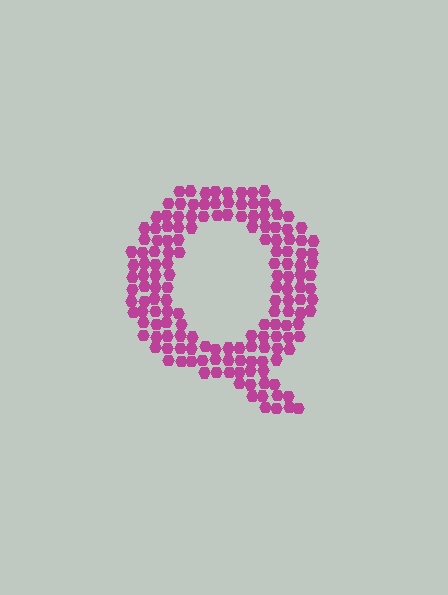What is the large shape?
The large shape is the letter Q.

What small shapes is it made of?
It is made of small hexagons.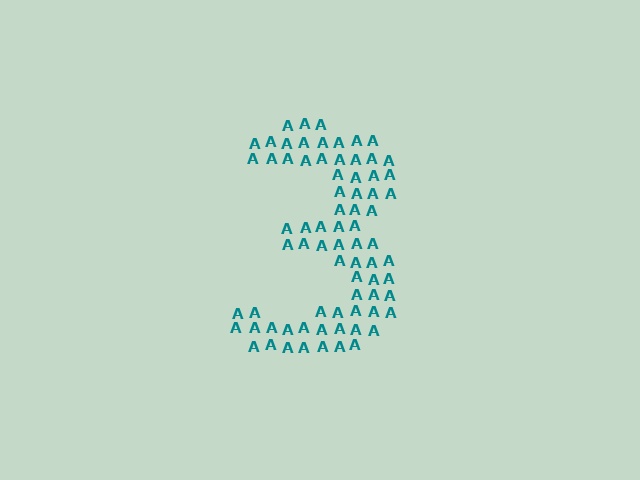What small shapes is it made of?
It is made of small letter A's.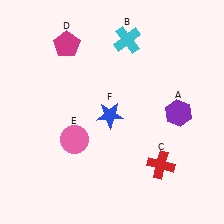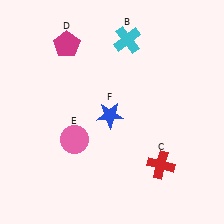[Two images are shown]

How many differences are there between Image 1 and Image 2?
There is 1 difference between the two images.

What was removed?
The purple hexagon (A) was removed in Image 2.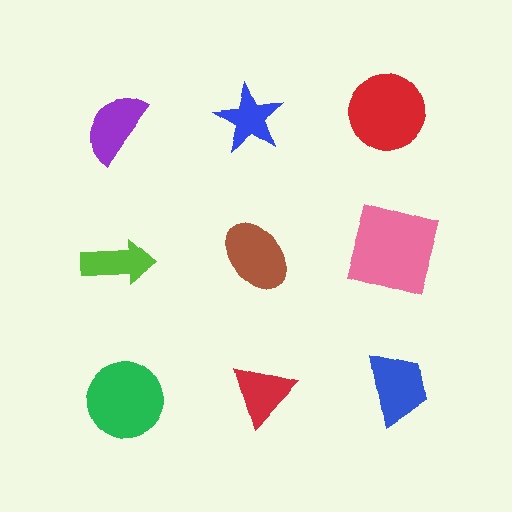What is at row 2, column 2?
A brown ellipse.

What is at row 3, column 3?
A blue trapezoid.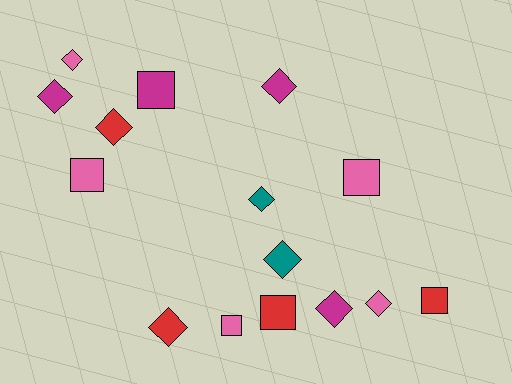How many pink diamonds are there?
There are 2 pink diamonds.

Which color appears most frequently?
Pink, with 5 objects.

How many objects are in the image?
There are 15 objects.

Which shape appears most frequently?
Diamond, with 9 objects.